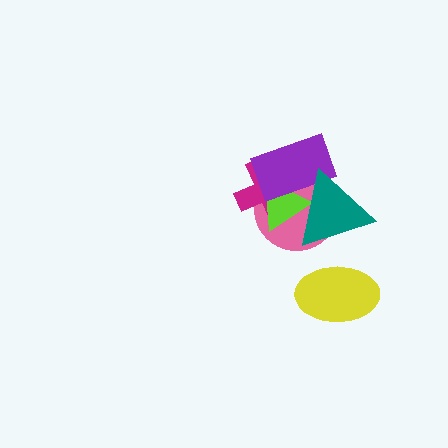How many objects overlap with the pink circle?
4 objects overlap with the pink circle.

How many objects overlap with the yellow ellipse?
0 objects overlap with the yellow ellipse.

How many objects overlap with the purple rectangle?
4 objects overlap with the purple rectangle.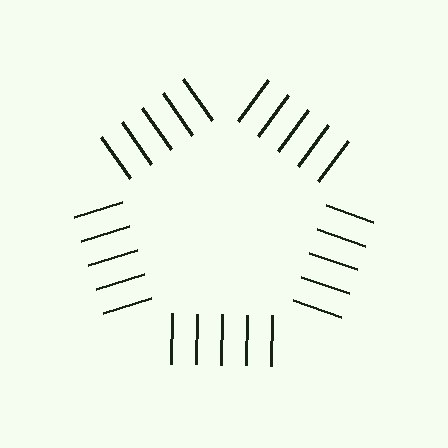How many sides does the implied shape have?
5 sides — the line-ends trace a pentagon.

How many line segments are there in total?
25 — 5 along each of the 5 edges.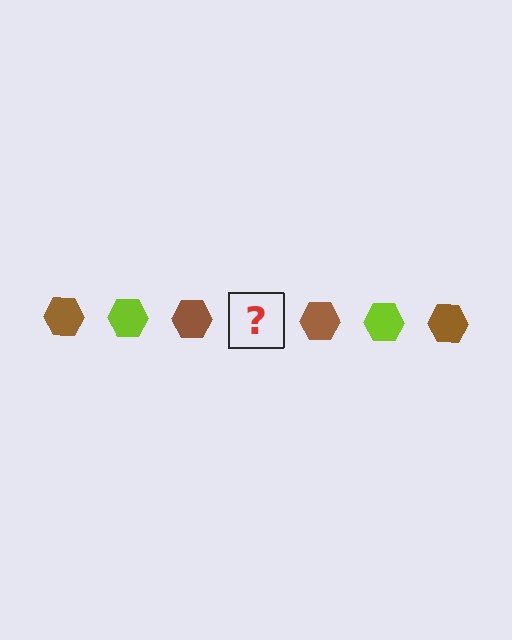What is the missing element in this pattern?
The missing element is a lime hexagon.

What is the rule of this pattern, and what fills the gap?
The rule is that the pattern cycles through brown, lime hexagons. The gap should be filled with a lime hexagon.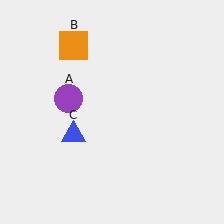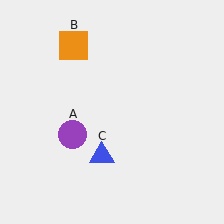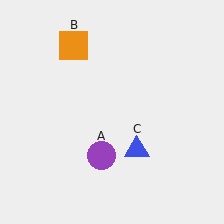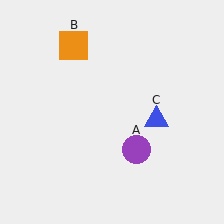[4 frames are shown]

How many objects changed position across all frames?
2 objects changed position: purple circle (object A), blue triangle (object C).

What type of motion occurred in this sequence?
The purple circle (object A), blue triangle (object C) rotated counterclockwise around the center of the scene.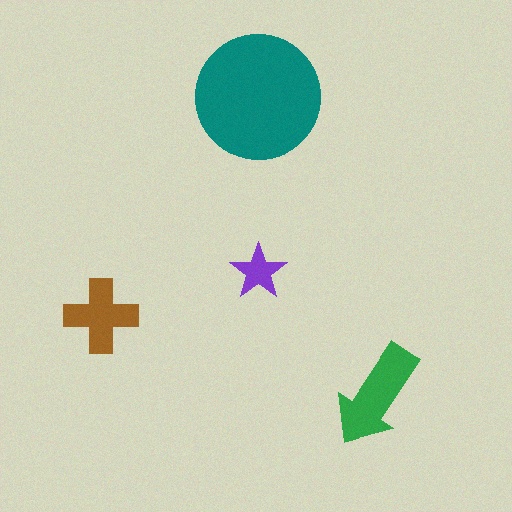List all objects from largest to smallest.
The teal circle, the green arrow, the brown cross, the purple star.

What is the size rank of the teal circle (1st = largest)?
1st.